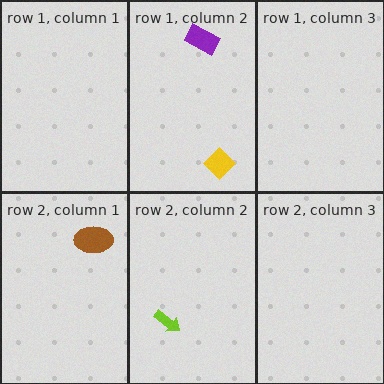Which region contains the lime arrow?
The row 2, column 2 region.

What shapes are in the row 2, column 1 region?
The brown ellipse.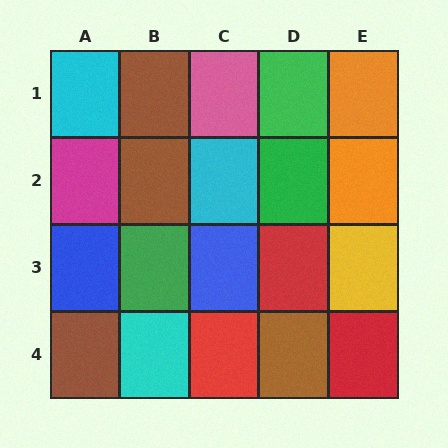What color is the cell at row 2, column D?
Green.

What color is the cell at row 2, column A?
Magenta.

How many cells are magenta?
1 cell is magenta.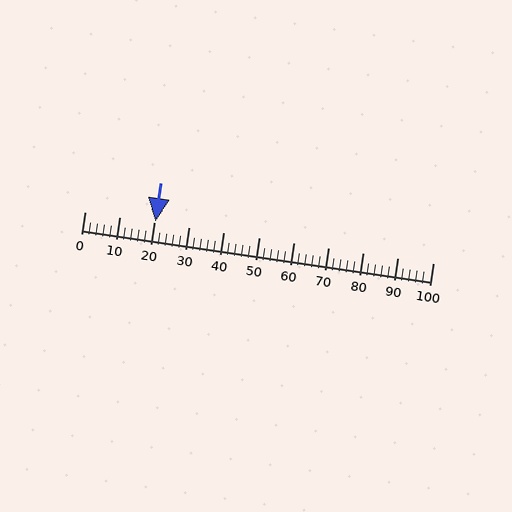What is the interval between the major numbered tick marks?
The major tick marks are spaced 10 units apart.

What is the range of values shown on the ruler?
The ruler shows values from 0 to 100.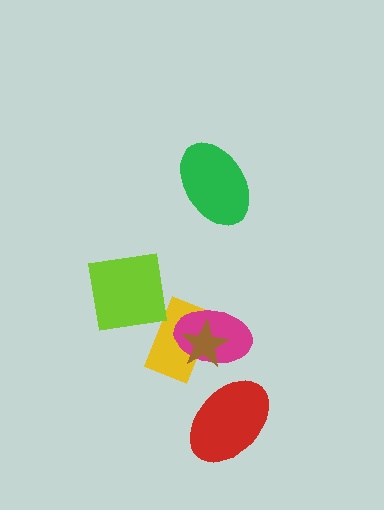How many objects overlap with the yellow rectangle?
3 objects overlap with the yellow rectangle.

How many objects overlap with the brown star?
2 objects overlap with the brown star.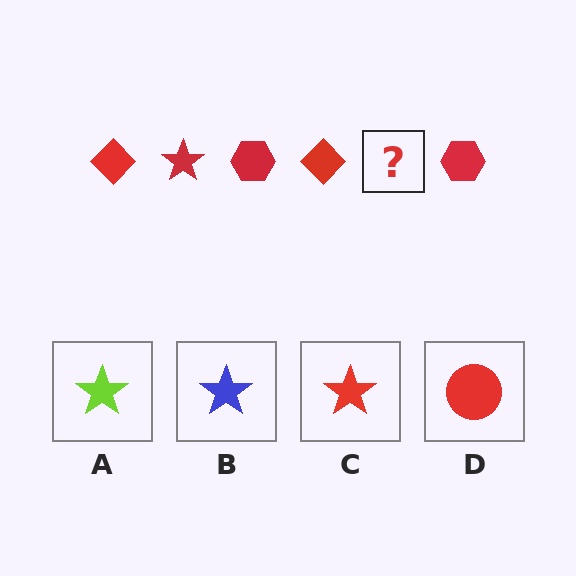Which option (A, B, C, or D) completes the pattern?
C.